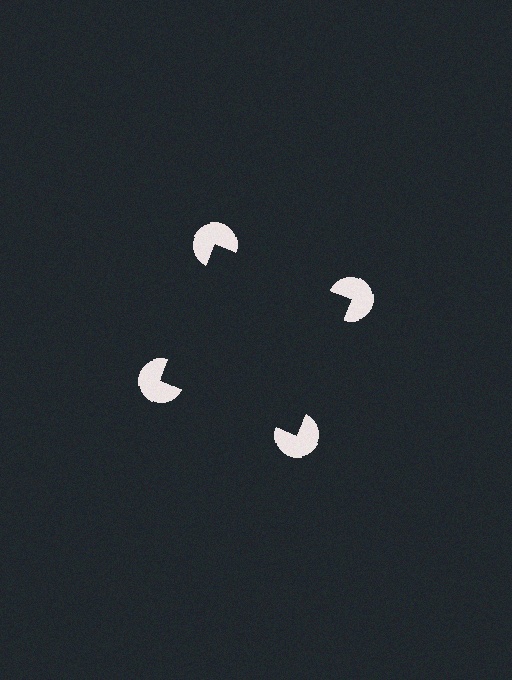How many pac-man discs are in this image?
There are 4 — one at each vertex of the illusory square.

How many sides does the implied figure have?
4 sides.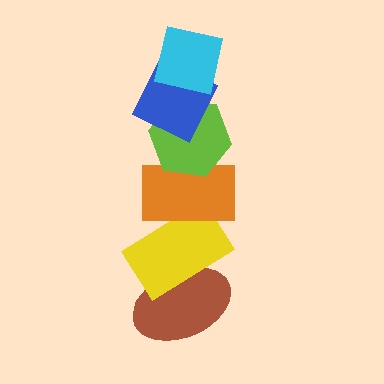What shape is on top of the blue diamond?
The cyan square is on top of the blue diamond.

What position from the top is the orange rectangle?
The orange rectangle is 4th from the top.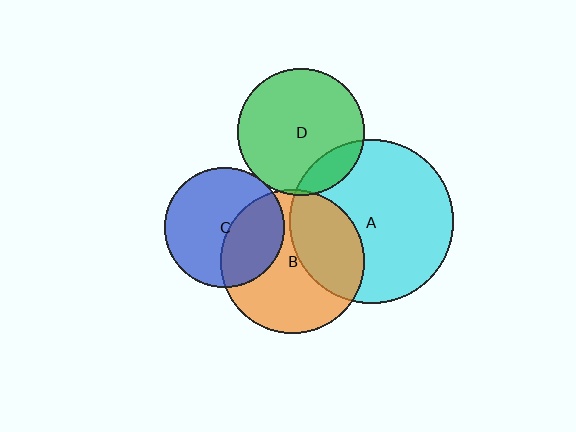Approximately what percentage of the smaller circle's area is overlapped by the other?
Approximately 15%.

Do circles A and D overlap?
Yes.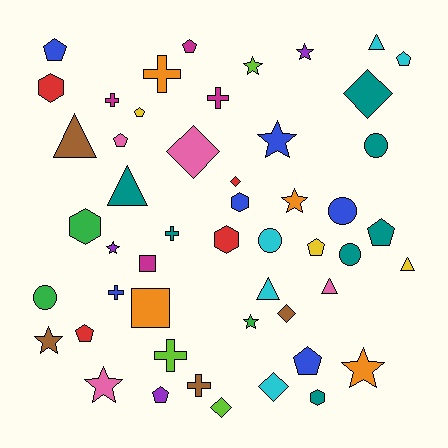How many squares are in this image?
There are 2 squares.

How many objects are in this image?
There are 50 objects.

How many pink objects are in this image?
There are 4 pink objects.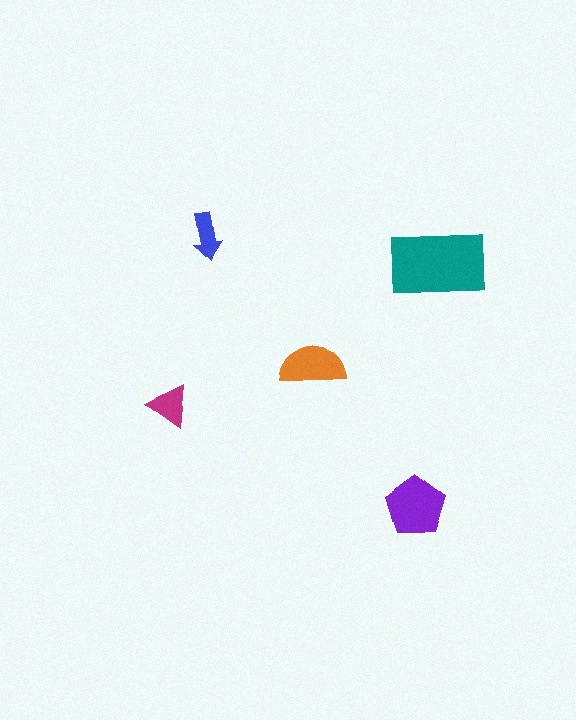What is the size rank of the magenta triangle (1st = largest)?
4th.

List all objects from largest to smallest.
The teal rectangle, the purple pentagon, the orange semicircle, the magenta triangle, the blue arrow.